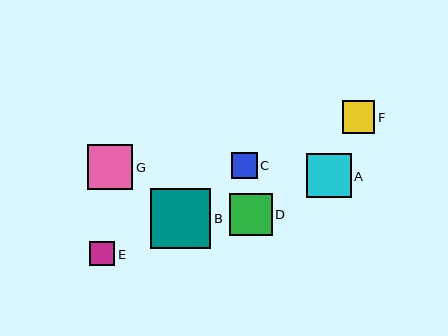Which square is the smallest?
Square E is the smallest with a size of approximately 25 pixels.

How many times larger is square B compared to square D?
Square B is approximately 1.4 times the size of square D.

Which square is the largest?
Square B is the largest with a size of approximately 60 pixels.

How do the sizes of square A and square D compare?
Square A and square D are approximately the same size.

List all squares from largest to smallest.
From largest to smallest: B, G, A, D, F, C, E.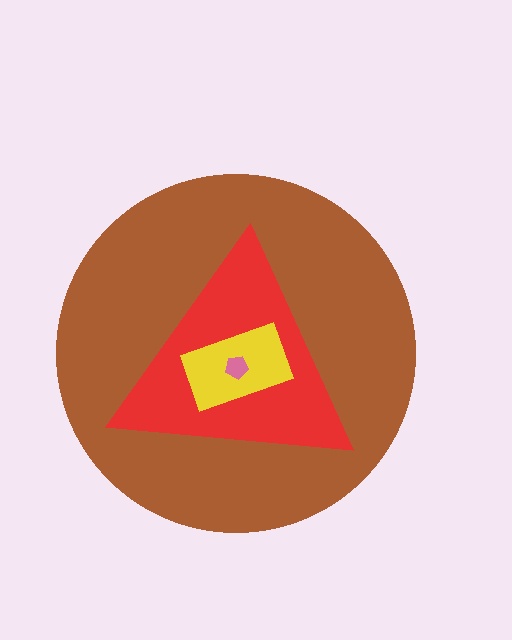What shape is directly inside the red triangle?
The yellow rectangle.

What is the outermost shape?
The brown circle.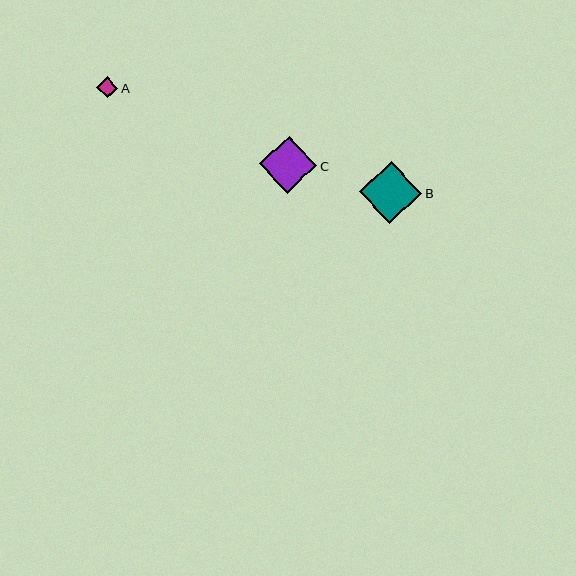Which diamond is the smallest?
Diamond A is the smallest with a size of approximately 21 pixels.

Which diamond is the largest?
Diamond B is the largest with a size of approximately 62 pixels.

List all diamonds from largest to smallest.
From largest to smallest: B, C, A.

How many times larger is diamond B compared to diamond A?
Diamond B is approximately 2.9 times the size of diamond A.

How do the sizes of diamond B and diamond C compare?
Diamond B and diamond C are approximately the same size.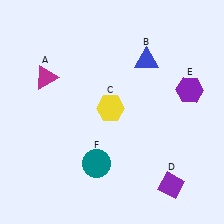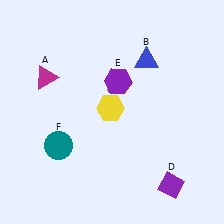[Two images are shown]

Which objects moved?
The objects that moved are: the purple hexagon (E), the teal circle (F).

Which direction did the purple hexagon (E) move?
The purple hexagon (E) moved left.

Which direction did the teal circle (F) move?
The teal circle (F) moved left.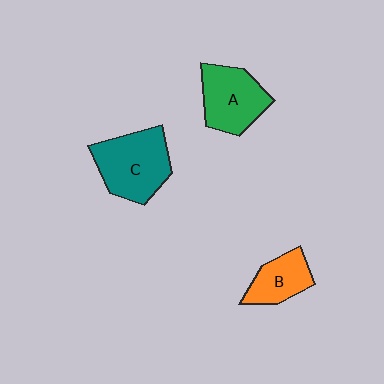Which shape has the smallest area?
Shape B (orange).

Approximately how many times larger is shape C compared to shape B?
Approximately 1.7 times.